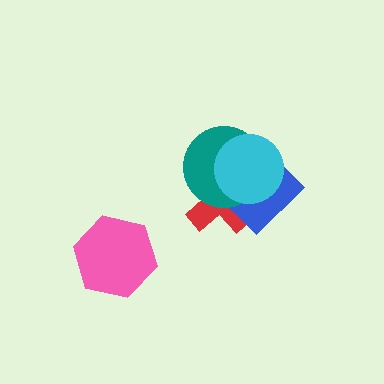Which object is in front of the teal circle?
The cyan circle is in front of the teal circle.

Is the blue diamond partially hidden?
Yes, it is partially covered by another shape.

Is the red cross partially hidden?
Yes, it is partially covered by another shape.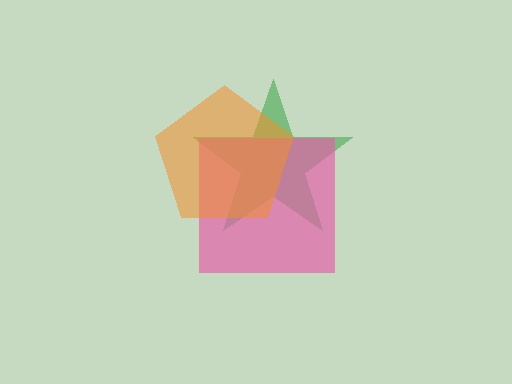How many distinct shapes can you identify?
There are 3 distinct shapes: a green star, a pink square, an orange pentagon.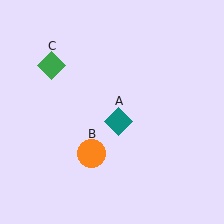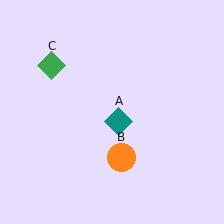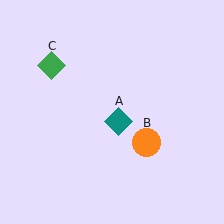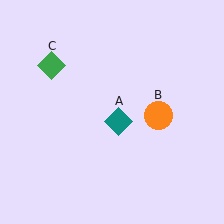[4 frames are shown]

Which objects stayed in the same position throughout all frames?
Teal diamond (object A) and green diamond (object C) remained stationary.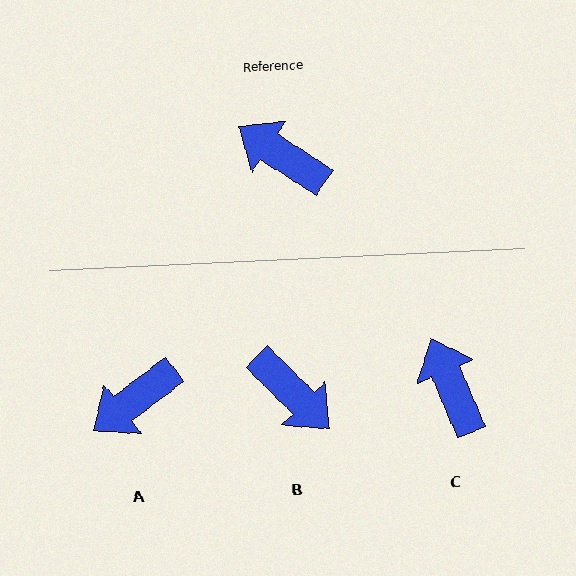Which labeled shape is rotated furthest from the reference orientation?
B, about 169 degrees away.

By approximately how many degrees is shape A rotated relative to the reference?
Approximately 71 degrees counter-clockwise.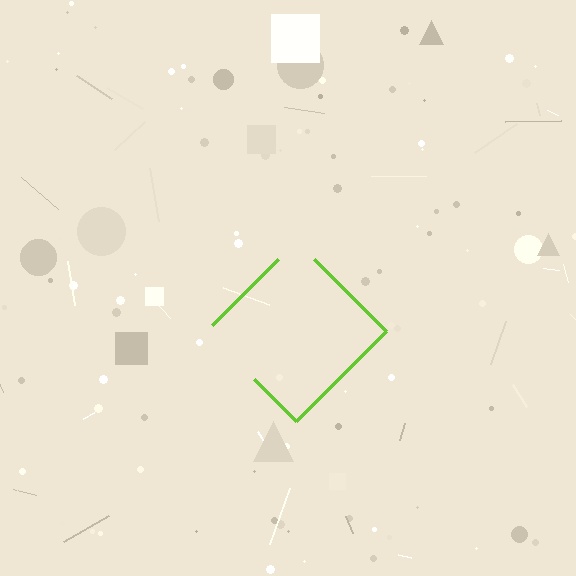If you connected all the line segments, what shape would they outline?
They would outline a diamond.